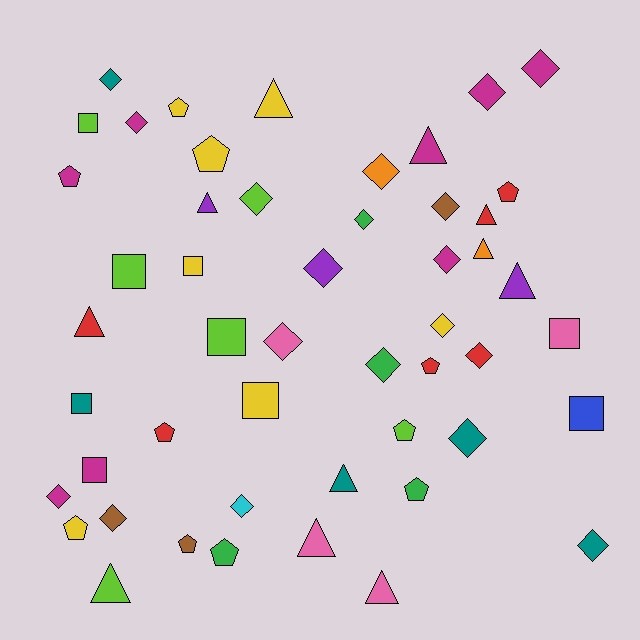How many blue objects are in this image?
There is 1 blue object.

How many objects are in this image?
There are 50 objects.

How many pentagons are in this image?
There are 11 pentagons.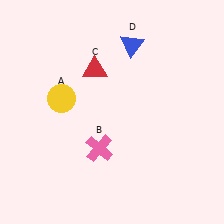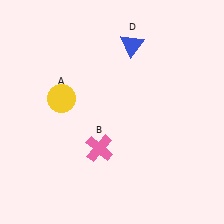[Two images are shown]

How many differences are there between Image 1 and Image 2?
There is 1 difference between the two images.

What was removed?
The red triangle (C) was removed in Image 2.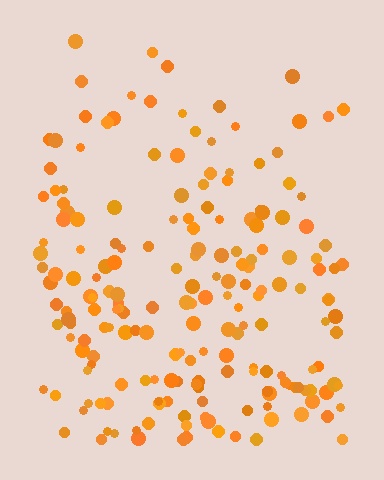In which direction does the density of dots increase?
From top to bottom, with the bottom side densest.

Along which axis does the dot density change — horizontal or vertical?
Vertical.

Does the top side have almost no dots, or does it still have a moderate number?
Still a moderate number, just noticeably fewer than the bottom.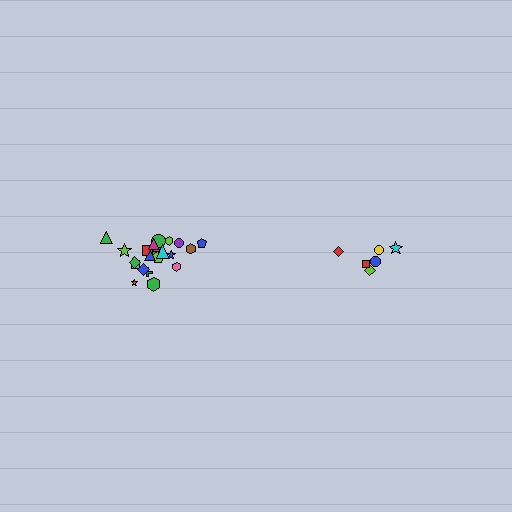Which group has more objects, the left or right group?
The left group.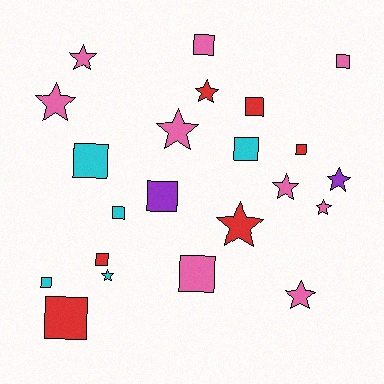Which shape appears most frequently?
Square, with 12 objects.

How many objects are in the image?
There are 22 objects.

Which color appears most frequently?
Pink, with 9 objects.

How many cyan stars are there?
There is 1 cyan star.